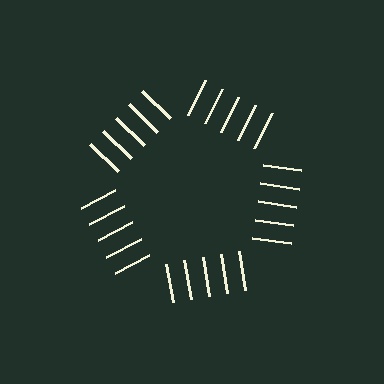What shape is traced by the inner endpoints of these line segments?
An illusory pentagon — the line segments terminate on its edges but no continuous stroke is drawn.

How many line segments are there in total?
25 — 5 along each of the 5 edges.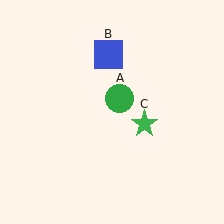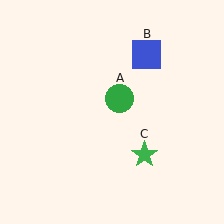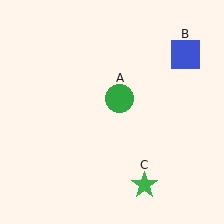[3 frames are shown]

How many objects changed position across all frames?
2 objects changed position: blue square (object B), green star (object C).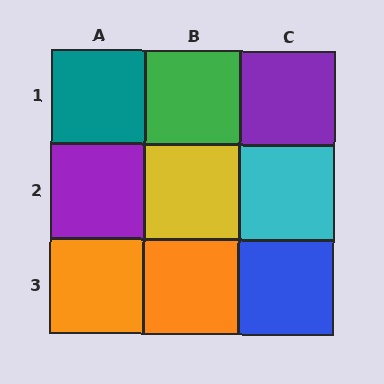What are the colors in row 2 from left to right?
Purple, yellow, cyan.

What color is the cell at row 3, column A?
Orange.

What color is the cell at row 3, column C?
Blue.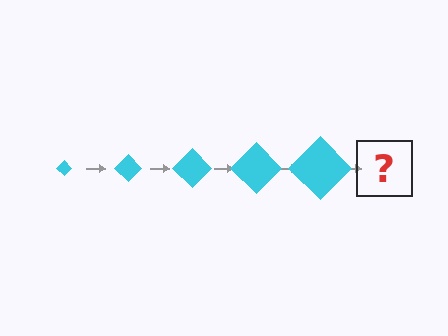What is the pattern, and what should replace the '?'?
The pattern is that the diamond gets progressively larger each step. The '?' should be a cyan diamond, larger than the previous one.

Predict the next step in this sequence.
The next step is a cyan diamond, larger than the previous one.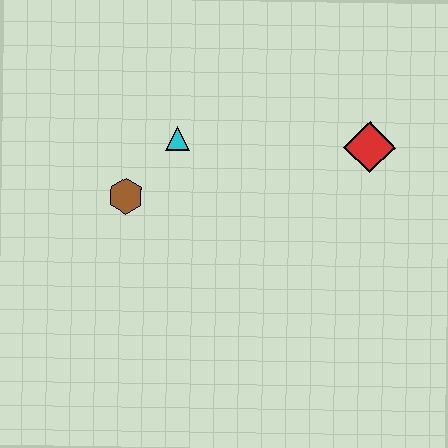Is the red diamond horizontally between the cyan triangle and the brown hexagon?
No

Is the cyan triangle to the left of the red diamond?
Yes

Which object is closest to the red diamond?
The cyan triangle is closest to the red diamond.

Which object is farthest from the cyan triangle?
The red diamond is farthest from the cyan triangle.